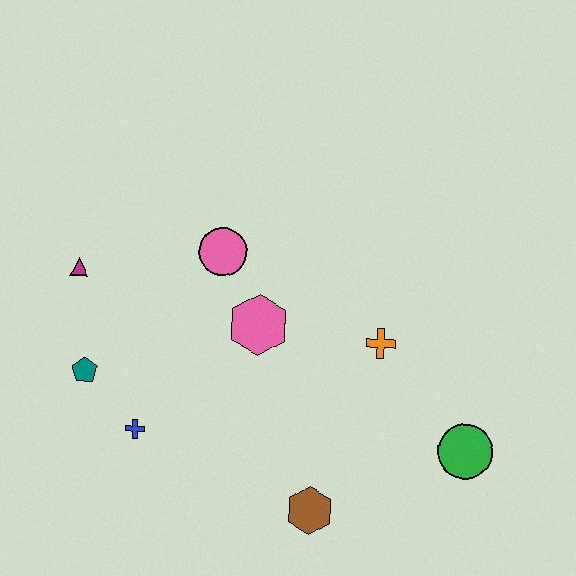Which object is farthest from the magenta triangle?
The green circle is farthest from the magenta triangle.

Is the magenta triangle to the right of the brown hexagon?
No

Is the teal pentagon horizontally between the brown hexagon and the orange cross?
No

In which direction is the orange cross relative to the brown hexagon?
The orange cross is above the brown hexagon.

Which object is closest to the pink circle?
The pink hexagon is closest to the pink circle.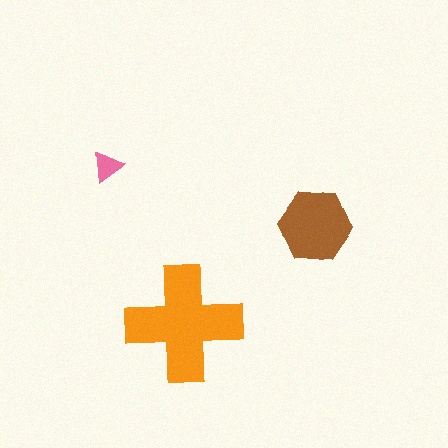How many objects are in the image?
There are 3 objects in the image.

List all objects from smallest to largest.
The pink triangle, the brown hexagon, the orange cross.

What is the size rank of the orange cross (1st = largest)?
1st.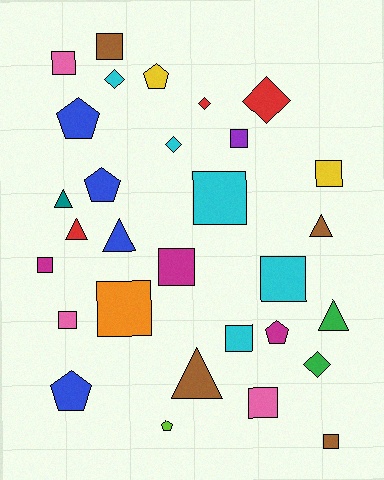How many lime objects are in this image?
There is 1 lime object.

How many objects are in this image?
There are 30 objects.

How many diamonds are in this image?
There are 5 diamonds.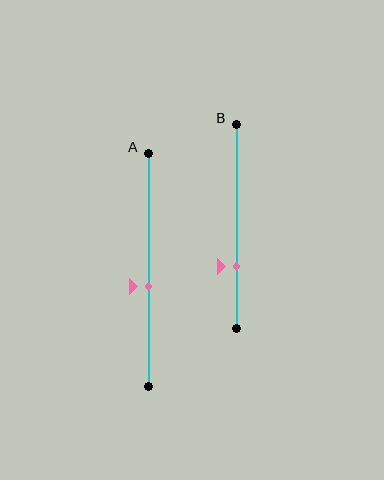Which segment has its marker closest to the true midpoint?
Segment A has its marker closest to the true midpoint.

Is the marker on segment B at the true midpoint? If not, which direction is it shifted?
No, the marker on segment B is shifted downward by about 19% of the segment length.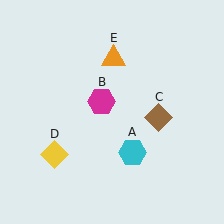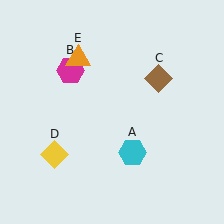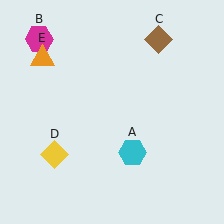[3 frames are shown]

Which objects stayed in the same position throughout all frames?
Cyan hexagon (object A) and yellow diamond (object D) remained stationary.